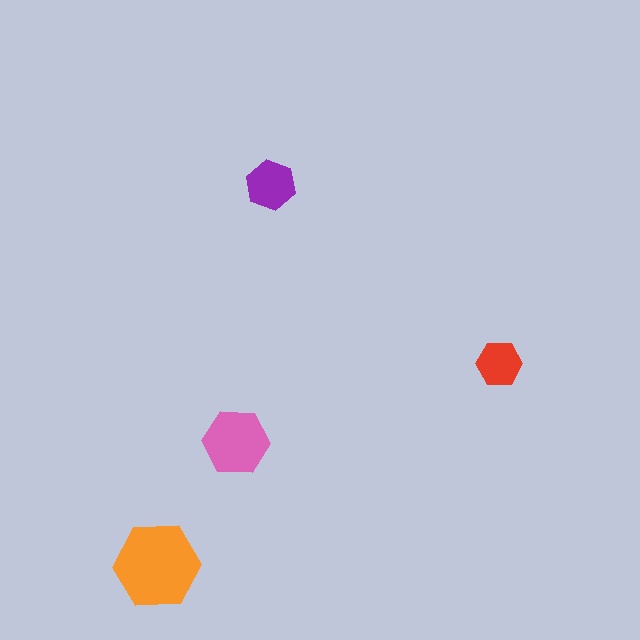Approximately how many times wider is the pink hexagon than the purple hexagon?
About 1.5 times wider.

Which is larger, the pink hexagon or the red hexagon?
The pink one.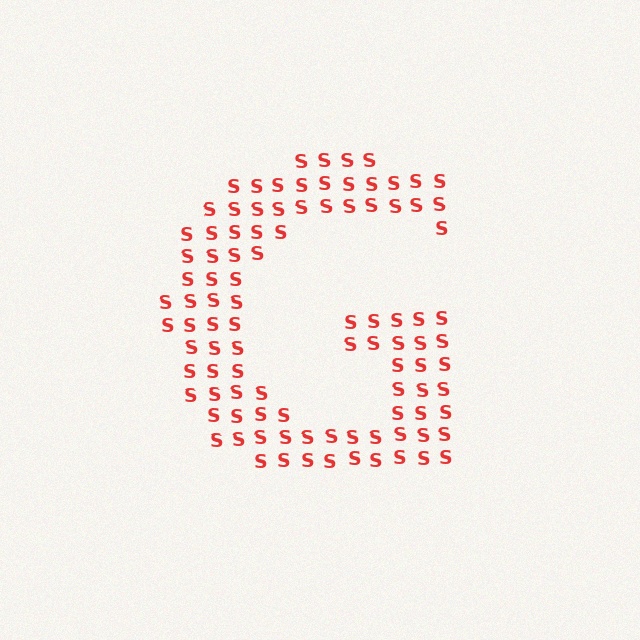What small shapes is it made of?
It is made of small letter S's.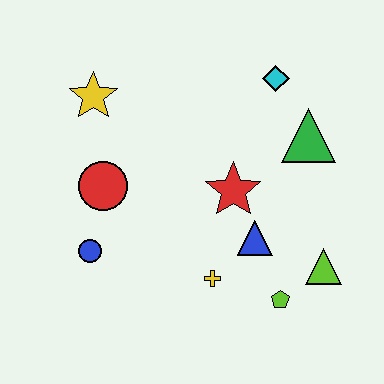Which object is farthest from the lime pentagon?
The yellow star is farthest from the lime pentagon.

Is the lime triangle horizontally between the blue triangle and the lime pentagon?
No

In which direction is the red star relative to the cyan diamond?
The red star is below the cyan diamond.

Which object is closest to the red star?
The blue triangle is closest to the red star.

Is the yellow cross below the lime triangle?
Yes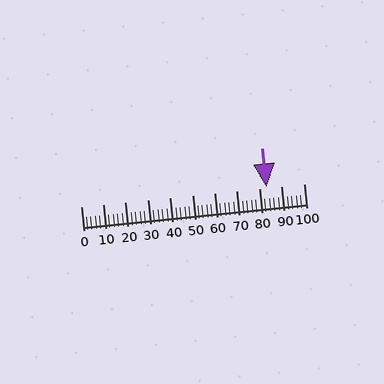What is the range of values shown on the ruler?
The ruler shows values from 0 to 100.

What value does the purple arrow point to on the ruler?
The purple arrow points to approximately 83.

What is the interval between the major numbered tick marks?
The major tick marks are spaced 10 units apart.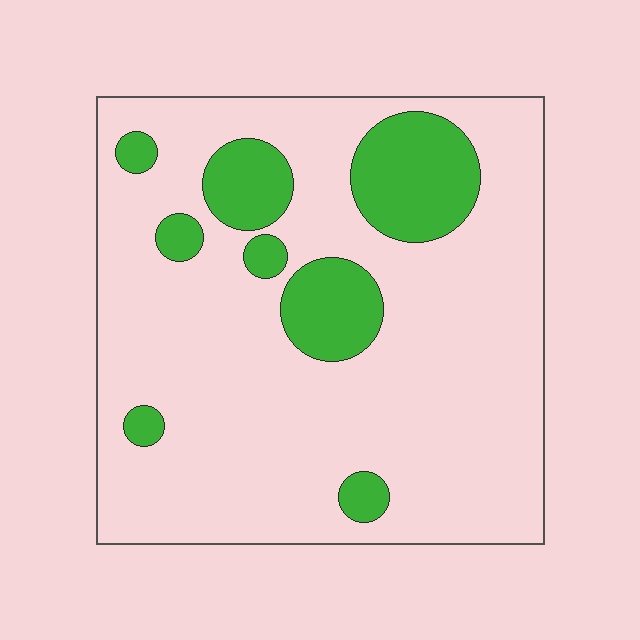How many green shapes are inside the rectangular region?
8.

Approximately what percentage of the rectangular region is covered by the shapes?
Approximately 20%.